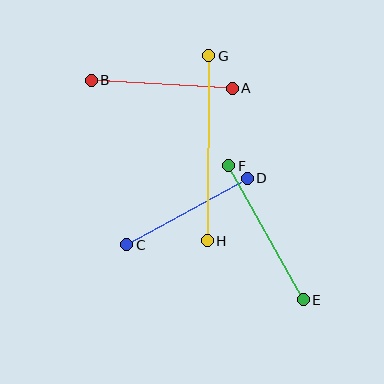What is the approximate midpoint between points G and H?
The midpoint is at approximately (208, 148) pixels.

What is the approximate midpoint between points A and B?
The midpoint is at approximately (162, 84) pixels.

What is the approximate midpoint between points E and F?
The midpoint is at approximately (266, 233) pixels.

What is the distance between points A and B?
The distance is approximately 141 pixels.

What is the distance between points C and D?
The distance is approximately 137 pixels.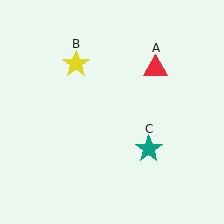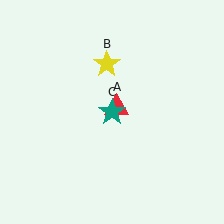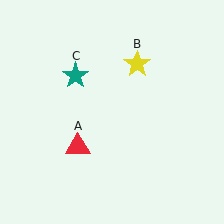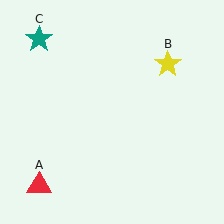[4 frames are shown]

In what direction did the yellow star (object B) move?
The yellow star (object B) moved right.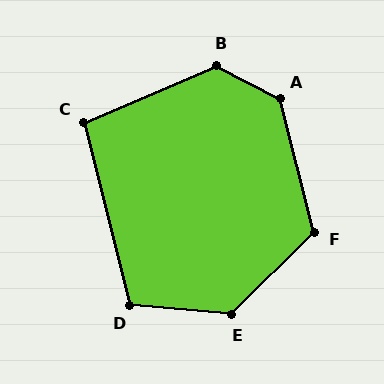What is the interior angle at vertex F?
Approximately 121 degrees (obtuse).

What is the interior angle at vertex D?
Approximately 110 degrees (obtuse).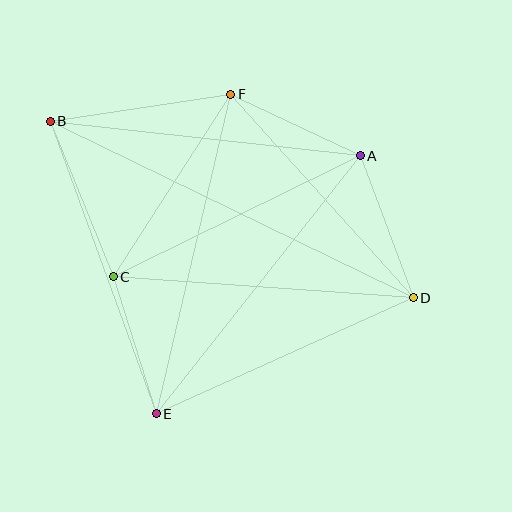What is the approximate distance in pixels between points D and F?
The distance between D and F is approximately 273 pixels.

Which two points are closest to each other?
Points A and F are closest to each other.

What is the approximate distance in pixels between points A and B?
The distance between A and B is approximately 312 pixels.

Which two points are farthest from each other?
Points B and D are farthest from each other.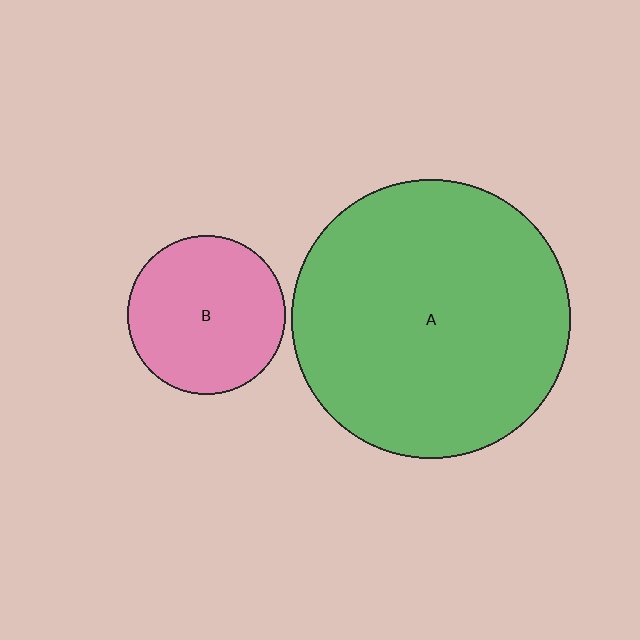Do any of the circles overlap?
No, none of the circles overlap.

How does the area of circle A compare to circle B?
Approximately 3.1 times.